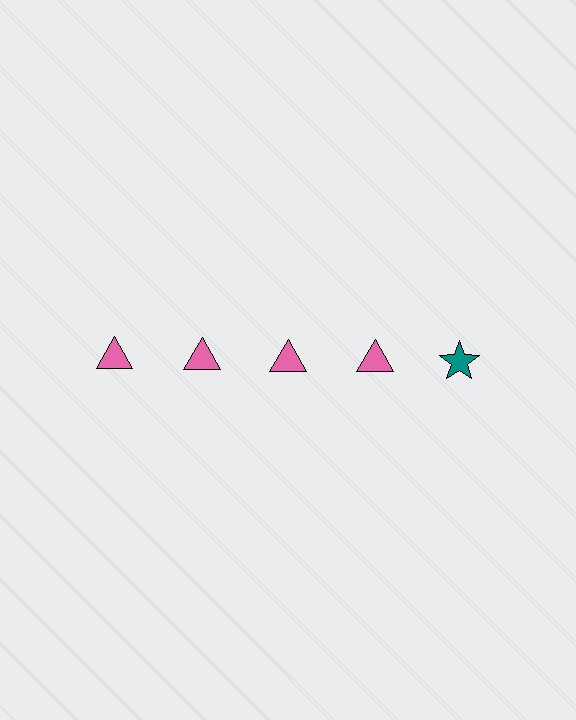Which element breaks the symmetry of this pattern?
The teal star in the top row, rightmost column breaks the symmetry. All other shapes are pink triangles.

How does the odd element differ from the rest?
It differs in both color (teal instead of pink) and shape (star instead of triangle).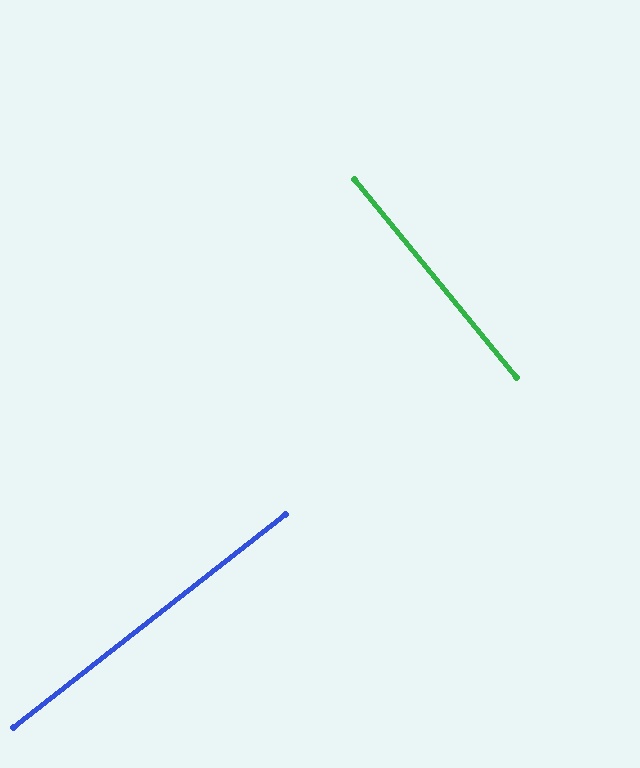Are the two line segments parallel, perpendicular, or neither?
Perpendicular — they meet at approximately 89°.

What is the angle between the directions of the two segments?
Approximately 89 degrees.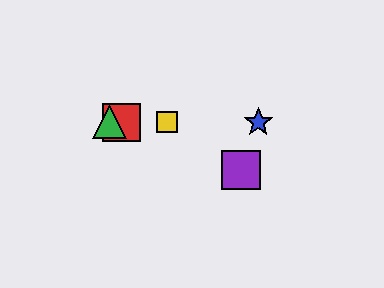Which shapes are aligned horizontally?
The red square, the blue star, the green triangle, the yellow square are aligned horizontally.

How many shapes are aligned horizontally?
4 shapes (the red square, the blue star, the green triangle, the yellow square) are aligned horizontally.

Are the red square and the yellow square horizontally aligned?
Yes, both are at y≈122.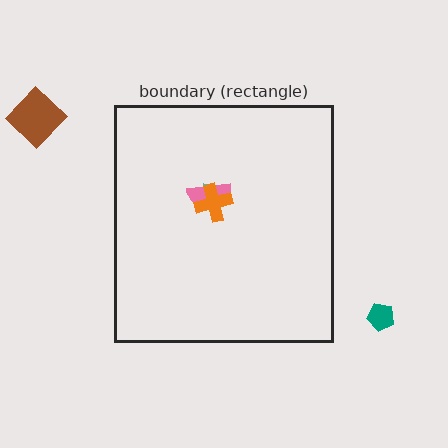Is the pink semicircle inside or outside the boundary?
Inside.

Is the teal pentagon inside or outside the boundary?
Outside.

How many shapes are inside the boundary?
3 inside, 2 outside.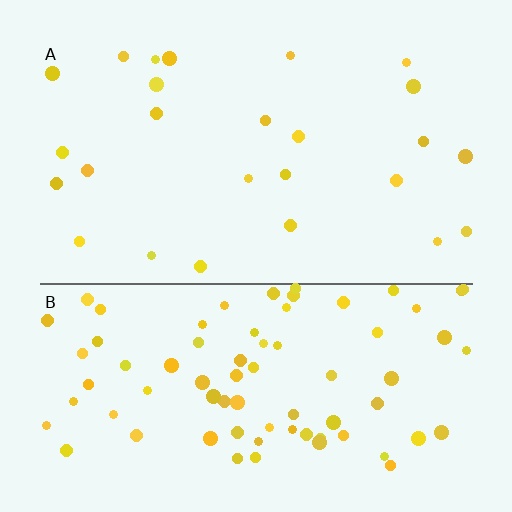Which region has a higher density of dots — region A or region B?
B (the bottom).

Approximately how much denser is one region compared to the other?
Approximately 3.1× — region B over region A.